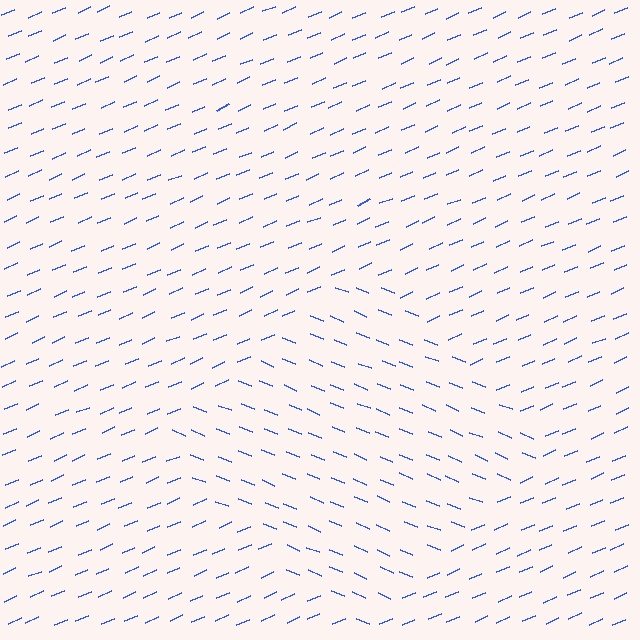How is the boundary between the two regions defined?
The boundary is defined purely by a change in line orientation (approximately 45 degrees difference). All lines are the same color and thickness.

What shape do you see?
I see a diamond.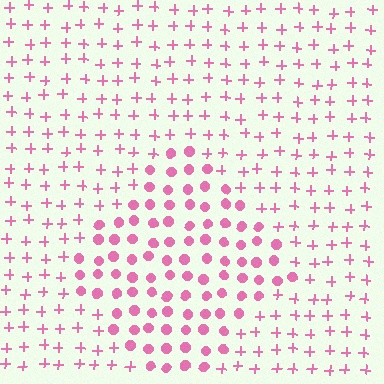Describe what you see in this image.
The image is filled with small pink elements arranged in a uniform grid. A diamond-shaped region contains circles, while the surrounding area contains plus signs. The boundary is defined purely by the change in element shape.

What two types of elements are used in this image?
The image uses circles inside the diamond region and plus signs outside it.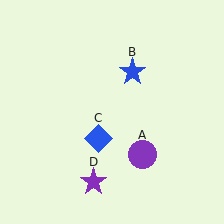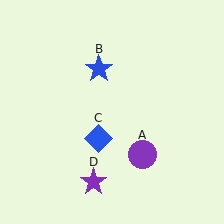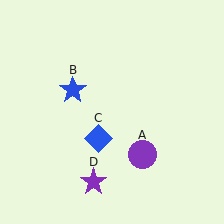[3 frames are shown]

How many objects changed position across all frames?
1 object changed position: blue star (object B).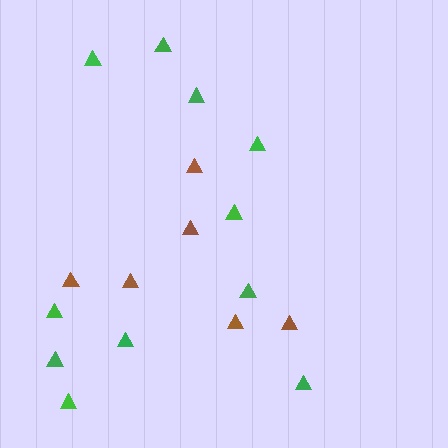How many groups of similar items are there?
There are 2 groups: one group of brown triangles (6) and one group of green triangles (11).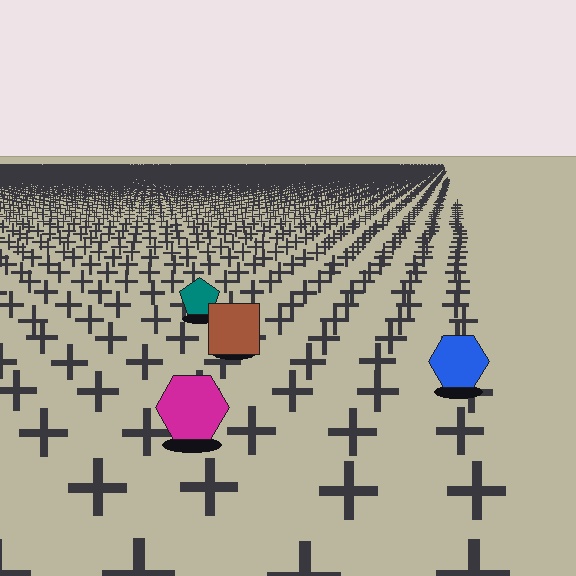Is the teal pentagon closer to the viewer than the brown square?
No. The brown square is closer — you can tell from the texture gradient: the ground texture is coarser near it.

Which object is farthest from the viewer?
The teal pentagon is farthest from the viewer. It appears smaller and the ground texture around it is denser.